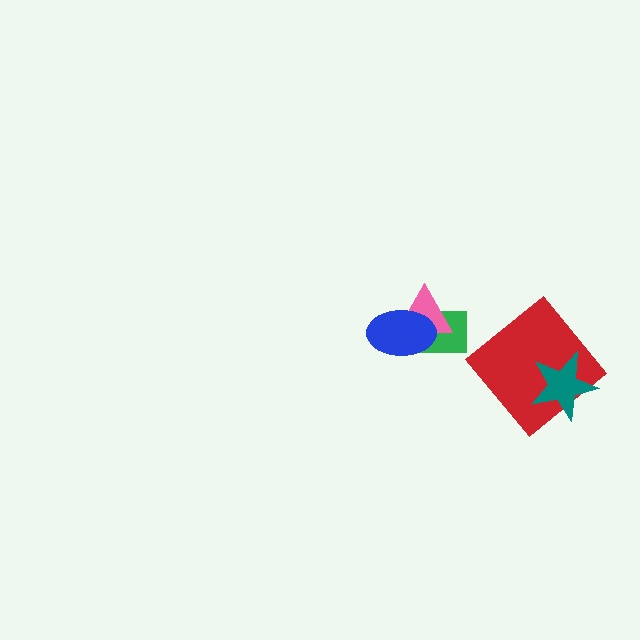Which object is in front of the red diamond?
The teal star is in front of the red diamond.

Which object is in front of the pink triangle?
The blue ellipse is in front of the pink triangle.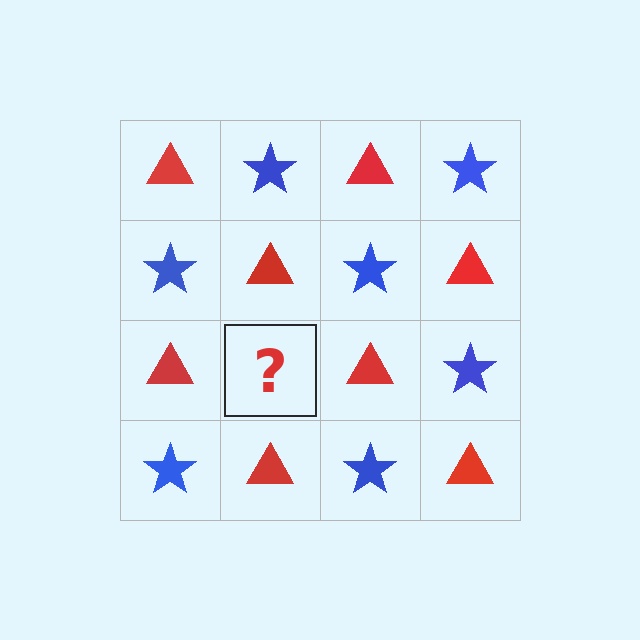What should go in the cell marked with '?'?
The missing cell should contain a blue star.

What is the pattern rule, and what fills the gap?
The rule is that it alternates red triangle and blue star in a checkerboard pattern. The gap should be filled with a blue star.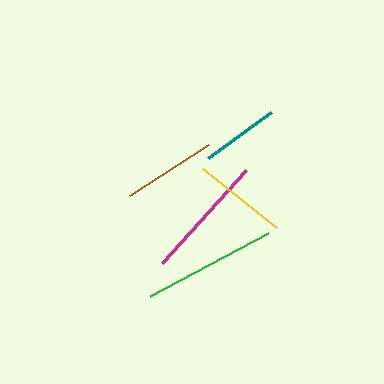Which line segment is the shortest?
The teal line is the shortest at approximately 77 pixels.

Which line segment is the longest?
The green line is the longest at approximately 134 pixels.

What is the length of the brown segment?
The brown segment is approximately 94 pixels long.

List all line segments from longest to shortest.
From longest to shortest: green, magenta, yellow, brown, teal.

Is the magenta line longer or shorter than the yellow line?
The magenta line is longer than the yellow line.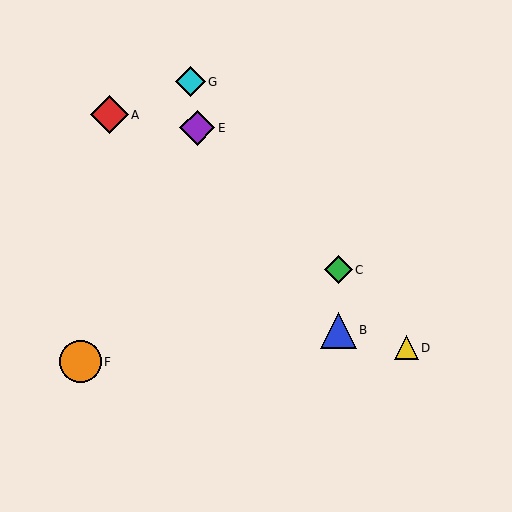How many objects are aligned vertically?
2 objects (B, C) are aligned vertically.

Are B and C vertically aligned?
Yes, both are at x≈338.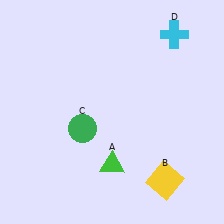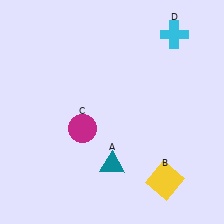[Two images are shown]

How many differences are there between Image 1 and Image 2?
There are 2 differences between the two images.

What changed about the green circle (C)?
In Image 1, C is green. In Image 2, it changed to magenta.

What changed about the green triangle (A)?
In Image 1, A is green. In Image 2, it changed to teal.